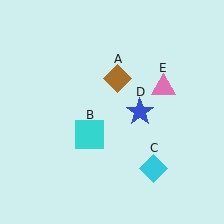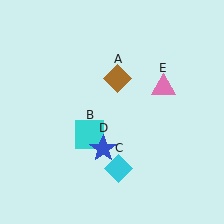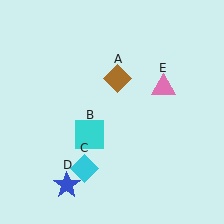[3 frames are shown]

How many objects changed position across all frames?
2 objects changed position: cyan diamond (object C), blue star (object D).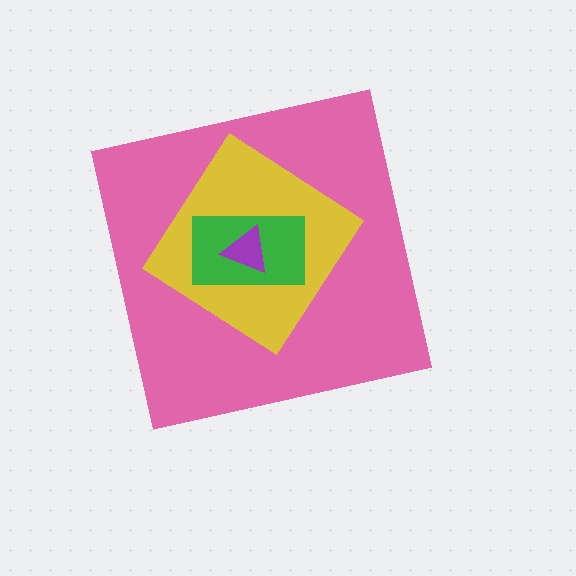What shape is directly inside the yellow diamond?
The green rectangle.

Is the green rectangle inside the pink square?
Yes.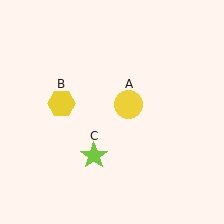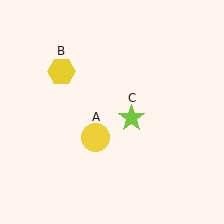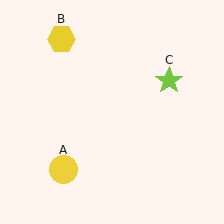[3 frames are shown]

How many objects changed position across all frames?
3 objects changed position: yellow circle (object A), yellow hexagon (object B), lime star (object C).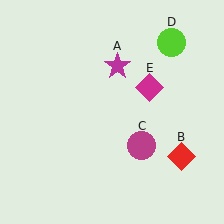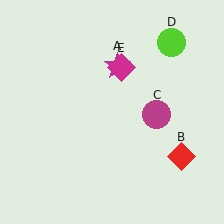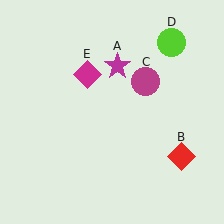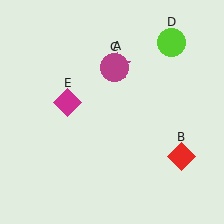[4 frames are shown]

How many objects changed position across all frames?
2 objects changed position: magenta circle (object C), magenta diamond (object E).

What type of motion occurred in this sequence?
The magenta circle (object C), magenta diamond (object E) rotated counterclockwise around the center of the scene.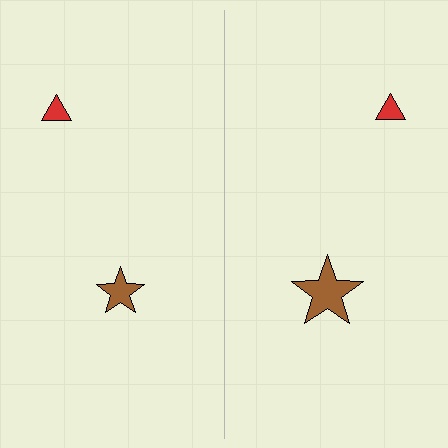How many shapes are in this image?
There are 4 shapes in this image.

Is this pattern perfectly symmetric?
No, the pattern is not perfectly symmetric. The brown star on the right side has a different size than its mirror counterpart.